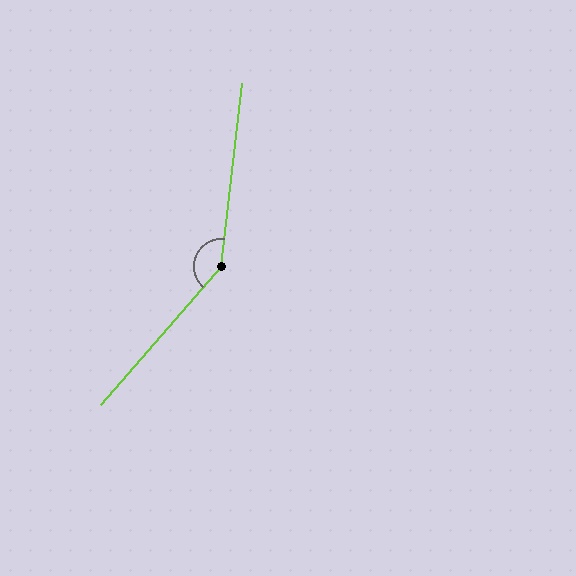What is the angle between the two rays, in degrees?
Approximately 145 degrees.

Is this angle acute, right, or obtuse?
It is obtuse.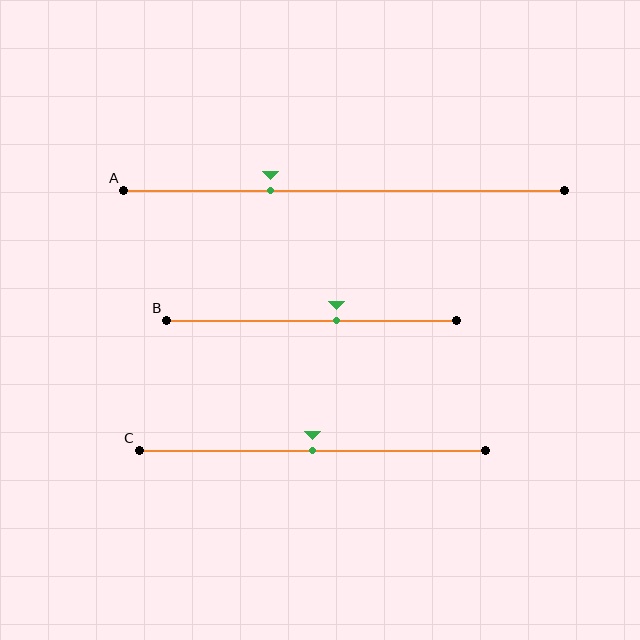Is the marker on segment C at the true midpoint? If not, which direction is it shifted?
Yes, the marker on segment C is at the true midpoint.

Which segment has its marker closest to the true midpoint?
Segment C has its marker closest to the true midpoint.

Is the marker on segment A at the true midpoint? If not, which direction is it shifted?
No, the marker on segment A is shifted to the left by about 17% of the segment length.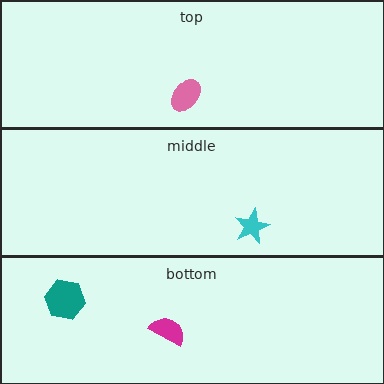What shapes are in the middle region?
The cyan star.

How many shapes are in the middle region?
1.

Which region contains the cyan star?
The middle region.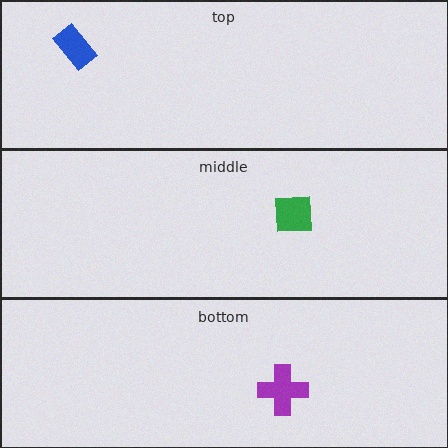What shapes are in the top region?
The blue rectangle.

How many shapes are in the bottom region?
1.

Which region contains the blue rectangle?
The top region.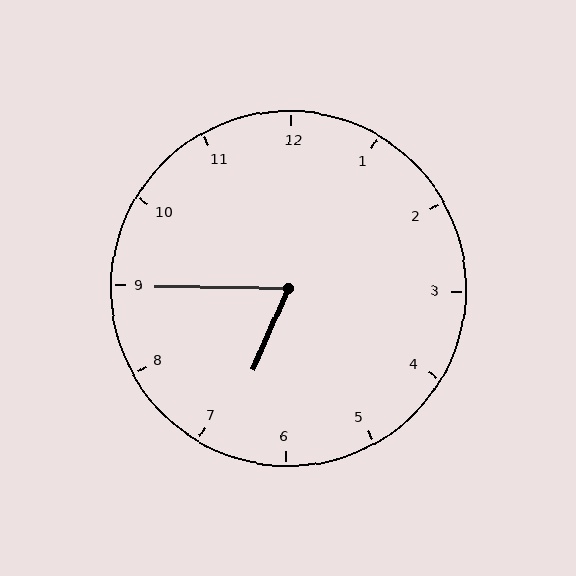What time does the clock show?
6:45.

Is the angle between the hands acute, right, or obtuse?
It is acute.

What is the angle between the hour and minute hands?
Approximately 68 degrees.